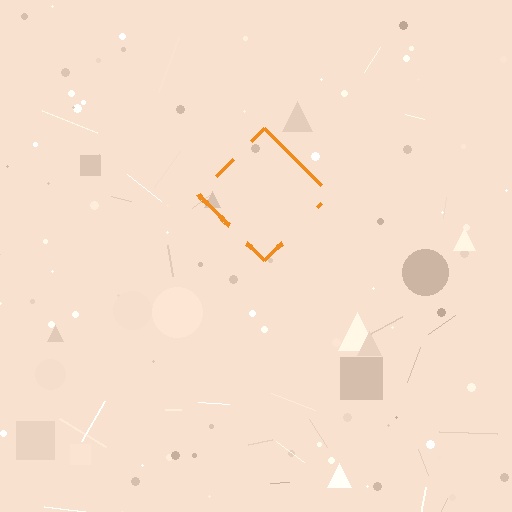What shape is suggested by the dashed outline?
The dashed outline suggests a diamond.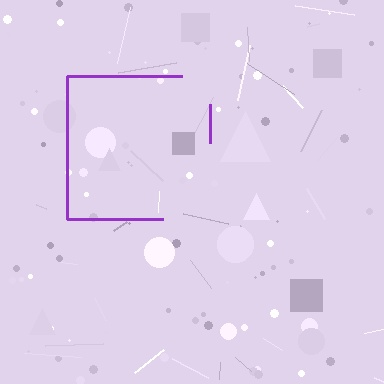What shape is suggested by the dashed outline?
The dashed outline suggests a square.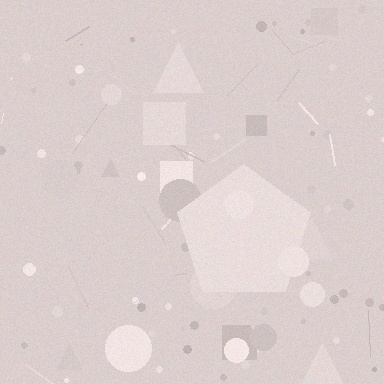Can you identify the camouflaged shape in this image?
The camouflaged shape is a pentagon.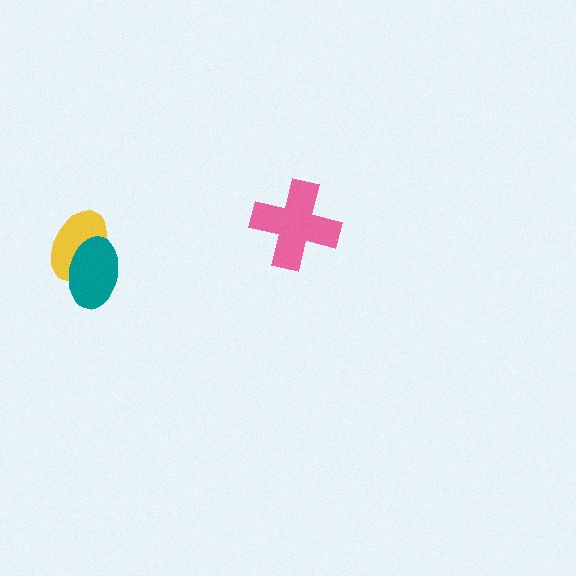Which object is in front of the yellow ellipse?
The teal ellipse is in front of the yellow ellipse.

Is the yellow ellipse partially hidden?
Yes, it is partially covered by another shape.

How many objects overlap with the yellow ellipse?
1 object overlaps with the yellow ellipse.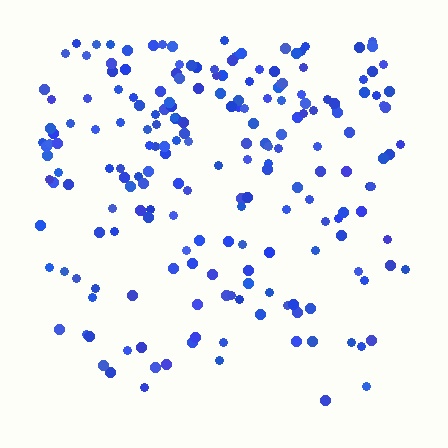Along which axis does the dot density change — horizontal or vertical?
Vertical.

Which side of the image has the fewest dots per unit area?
The bottom.